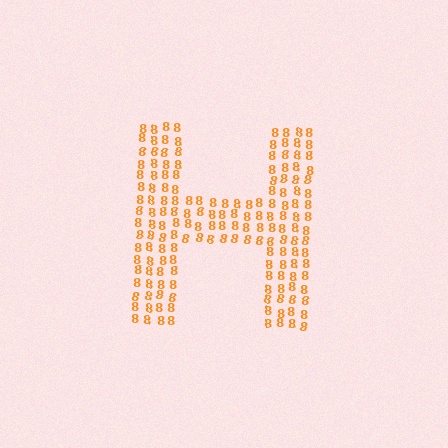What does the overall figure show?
The overall figure shows the letter H.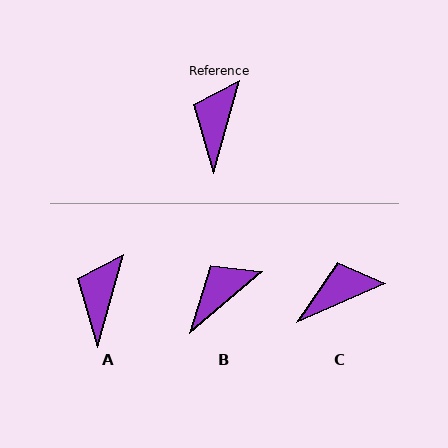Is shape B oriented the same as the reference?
No, it is off by about 34 degrees.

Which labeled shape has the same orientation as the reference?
A.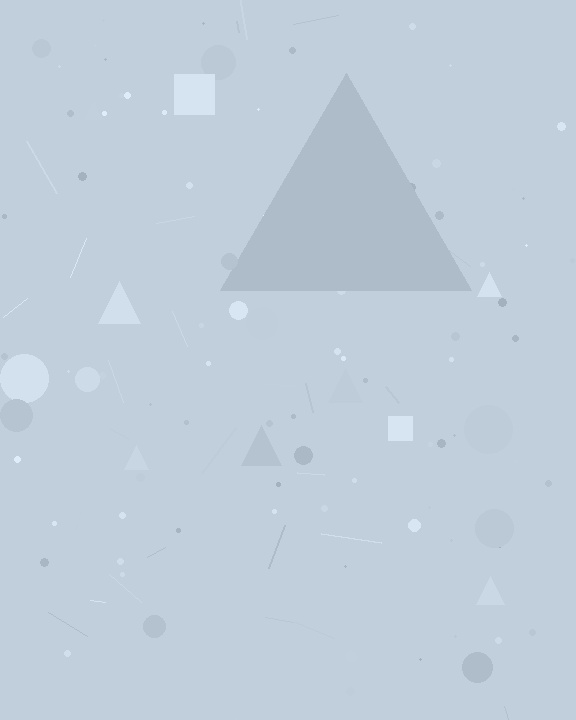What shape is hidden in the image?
A triangle is hidden in the image.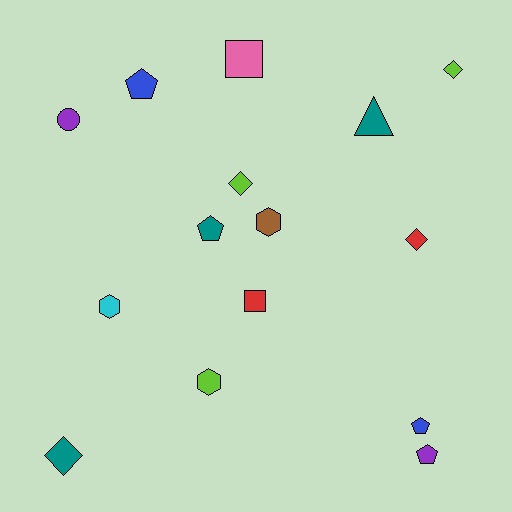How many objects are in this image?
There are 15 objects.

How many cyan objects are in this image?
There is 1 cyan object.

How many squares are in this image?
There are 2 squares.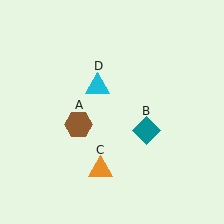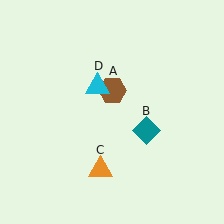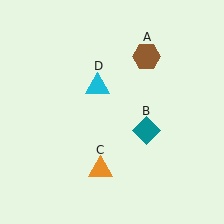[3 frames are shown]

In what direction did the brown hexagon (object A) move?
The brown hexagon (object A) moved up and to the right.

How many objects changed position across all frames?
1 object changed position: brown hexagon (object A).